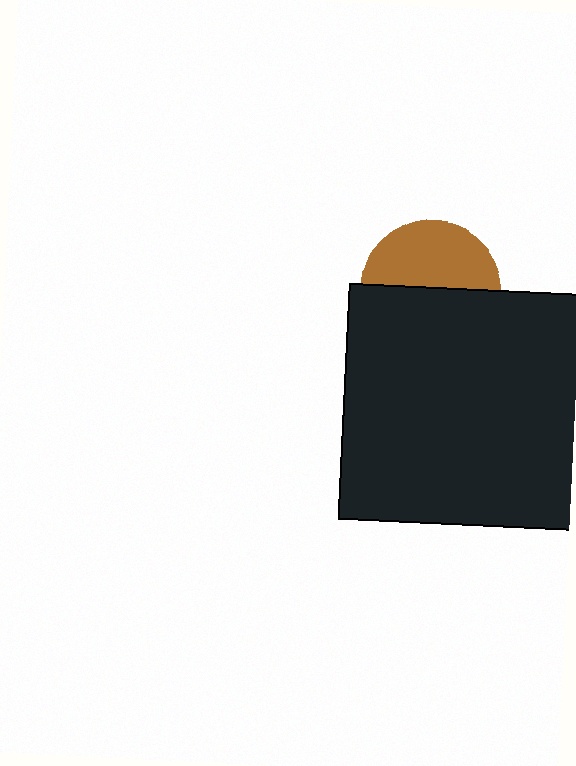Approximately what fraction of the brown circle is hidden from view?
Roughly 53% of the brown circle is hidden behind the black square.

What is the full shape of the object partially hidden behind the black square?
The partially hidden object is a brown circle.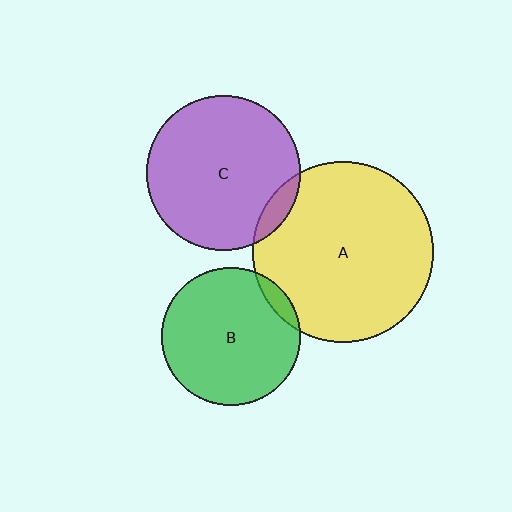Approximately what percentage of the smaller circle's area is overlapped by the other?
Approximately 10%.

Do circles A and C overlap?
Yes.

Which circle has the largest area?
Circle A (yellow).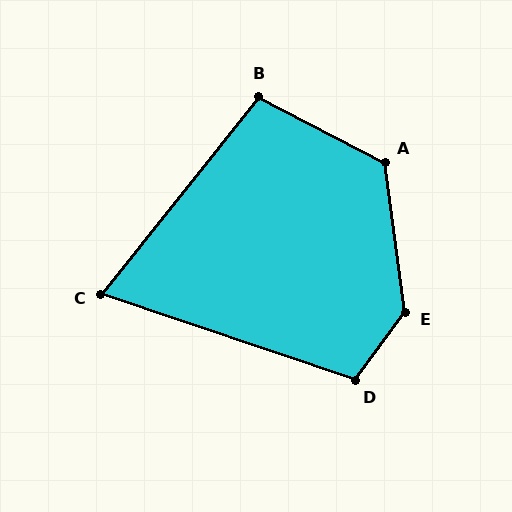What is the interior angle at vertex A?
Approximately 125 degrees (obtuse).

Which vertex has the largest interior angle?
E, at approximately 136 degrees.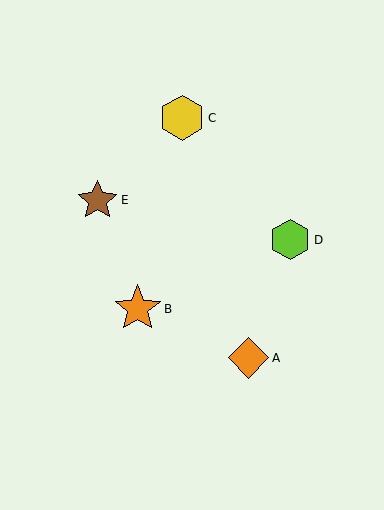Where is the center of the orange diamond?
The center of the orange diamond is at (249, 358).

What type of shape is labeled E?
Shape E is a brown star.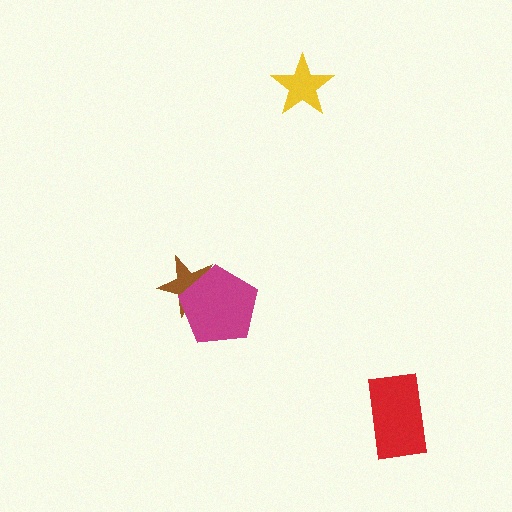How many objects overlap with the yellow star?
0 objects overlap with the yellow star.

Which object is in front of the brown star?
The magenta pentagon is in front of the brown star.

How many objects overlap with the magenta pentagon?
1 object overlaps with the magenta pentagon.